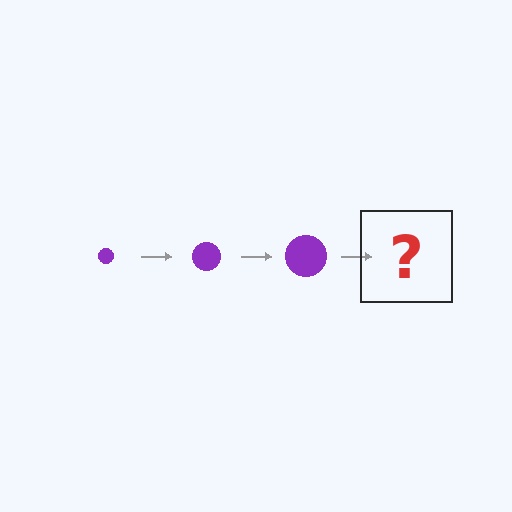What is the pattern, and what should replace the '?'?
The pattern is that the circle gets progressively larger each step. The '?' should be a purple circle, larger than the previous one.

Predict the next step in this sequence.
The next step is a purple circle, larger than the previous one.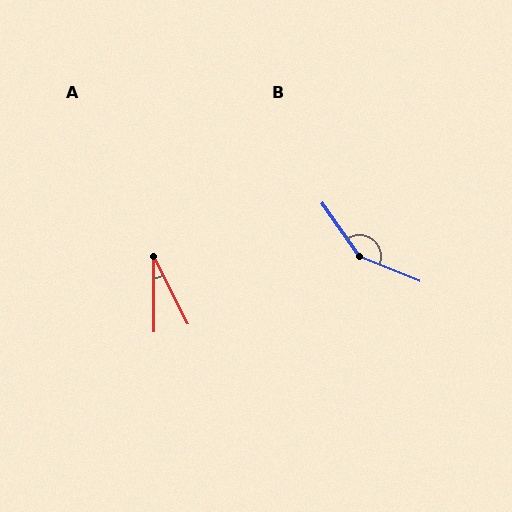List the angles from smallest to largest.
A (27°), B (147°).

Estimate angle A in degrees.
Approximately 27 degrees.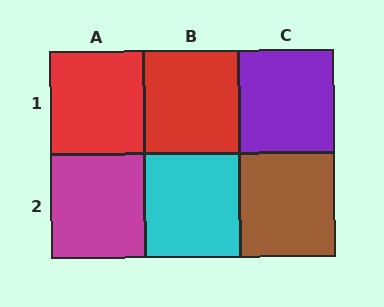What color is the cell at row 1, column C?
Purple.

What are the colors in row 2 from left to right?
Magenta, cyan, brown.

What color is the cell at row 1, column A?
Red.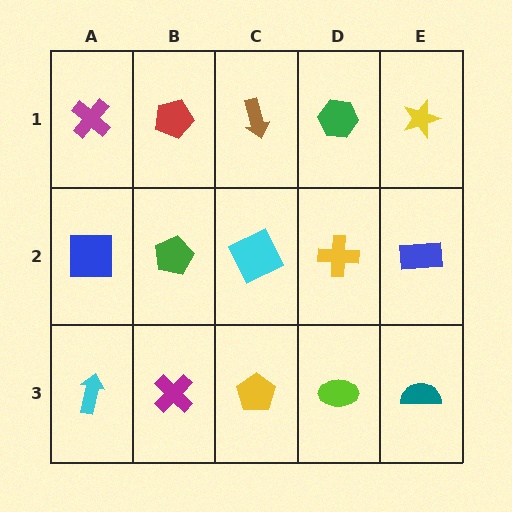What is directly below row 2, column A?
A cyan arrow.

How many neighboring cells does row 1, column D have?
3.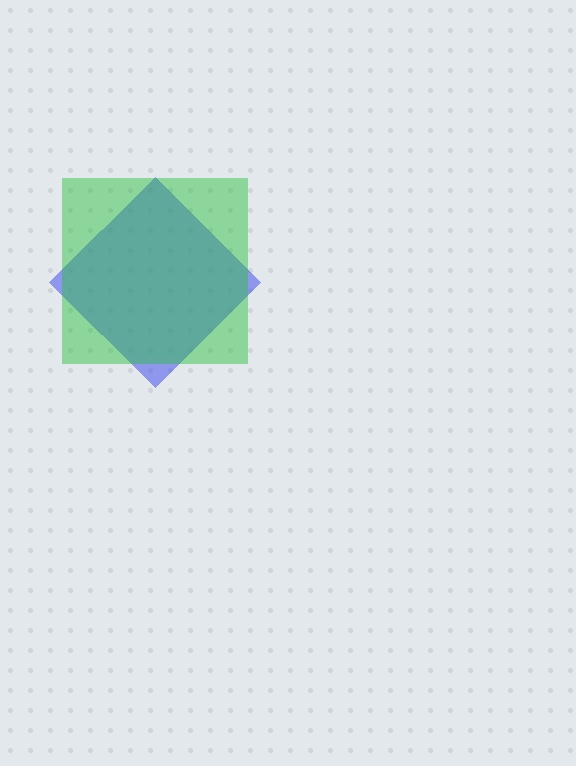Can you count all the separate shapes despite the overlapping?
Yes, there are 2 separate shapes.